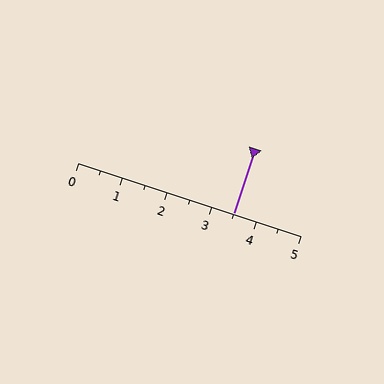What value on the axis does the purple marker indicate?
The marker indicates approximately 3.5.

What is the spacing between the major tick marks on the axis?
The major ticks are spaced 1 apart.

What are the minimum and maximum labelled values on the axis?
The axis runs from 0 to 5.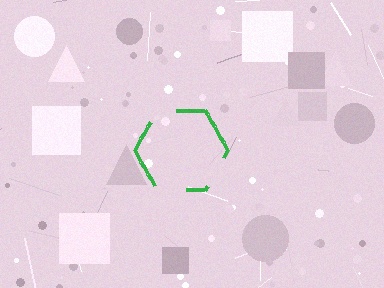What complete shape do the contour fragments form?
The contour fragments form a hexagon.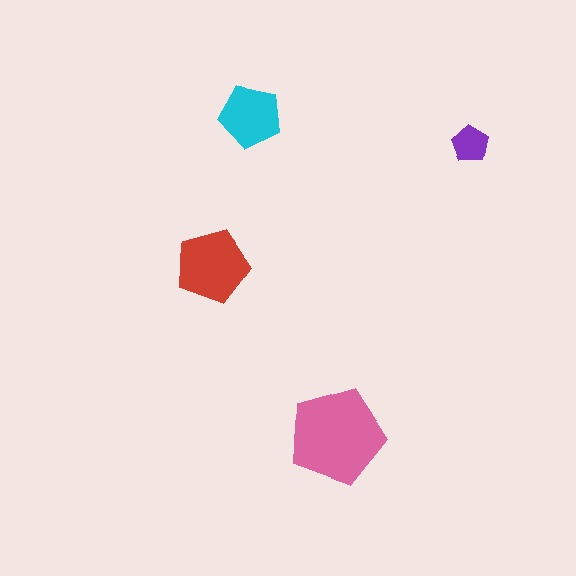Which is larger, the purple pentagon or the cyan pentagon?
The cyan one.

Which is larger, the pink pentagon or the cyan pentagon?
The pink one.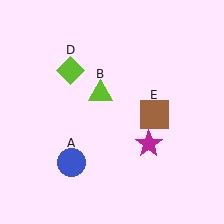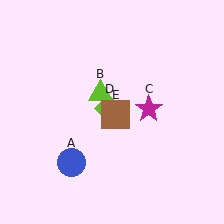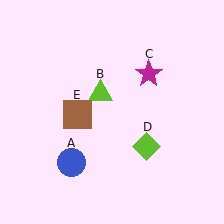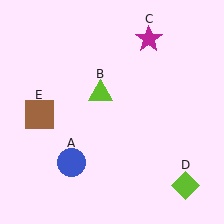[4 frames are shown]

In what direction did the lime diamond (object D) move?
The lime diamond (object D) moved down and to the right.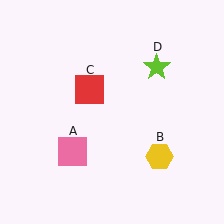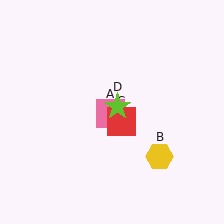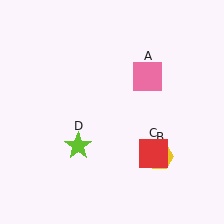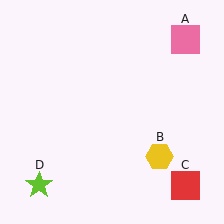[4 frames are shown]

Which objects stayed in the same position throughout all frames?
Yellow hexagon (object B) remained stationary.